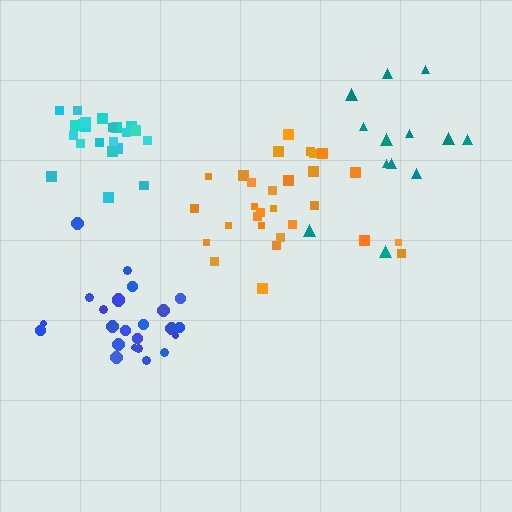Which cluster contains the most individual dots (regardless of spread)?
Orange (29).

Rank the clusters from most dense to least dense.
cyan, blue, orange, teal.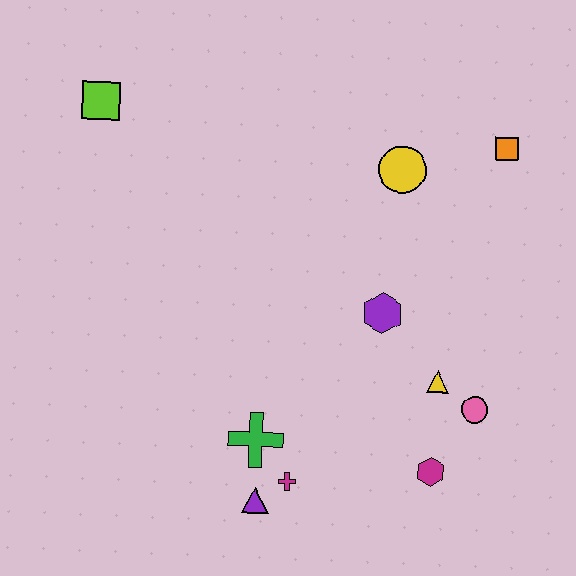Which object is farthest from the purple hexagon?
The lime square is farthest from the purple hexagon.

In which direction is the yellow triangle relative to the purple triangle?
The yellow triangle is to the right of the purple triangle.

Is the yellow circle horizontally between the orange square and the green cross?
Yes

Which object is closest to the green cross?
The magenta cross is closest to the green cross.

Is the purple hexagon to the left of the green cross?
No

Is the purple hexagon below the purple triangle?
No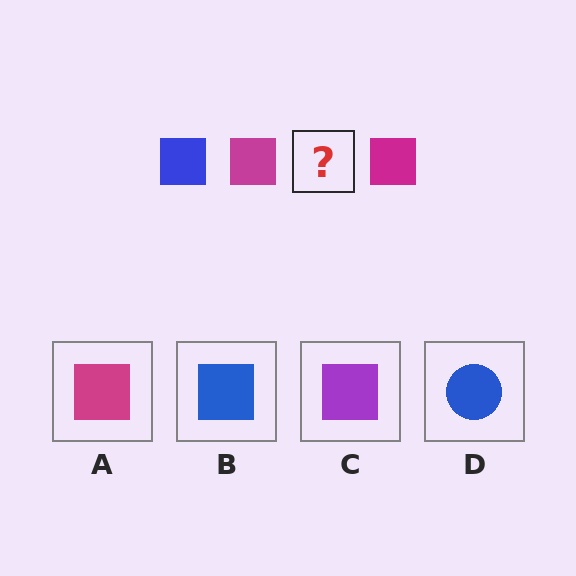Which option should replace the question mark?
Option B.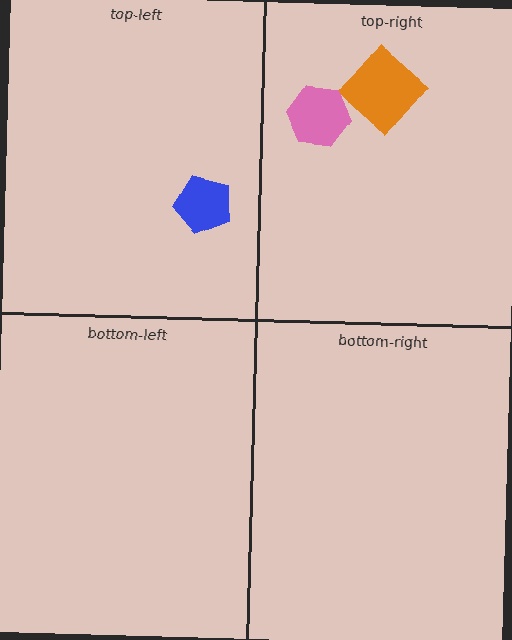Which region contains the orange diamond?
The top-right region.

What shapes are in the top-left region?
The blue pentagon.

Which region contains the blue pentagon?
The top-left region.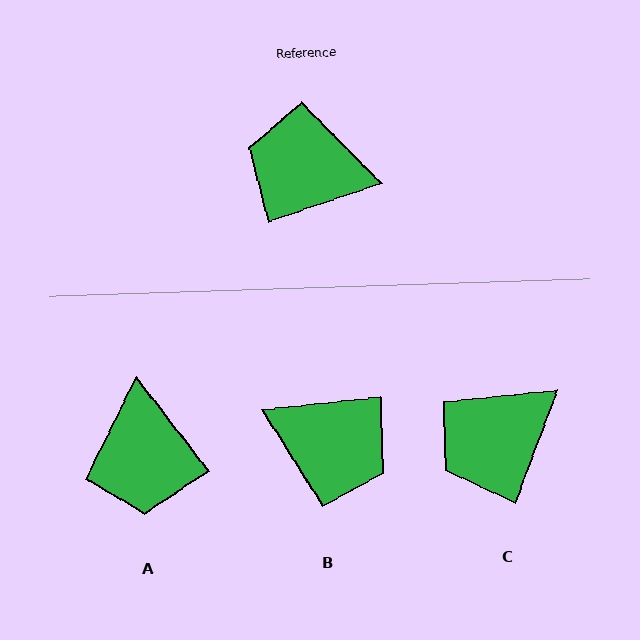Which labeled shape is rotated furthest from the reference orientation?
B, about 168 degrees away.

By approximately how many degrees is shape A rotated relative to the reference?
Approximately 109 degrees counter-clockwise.